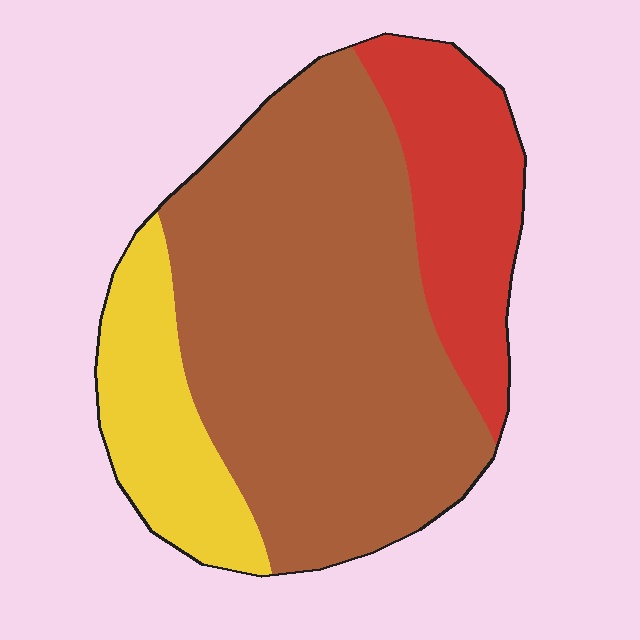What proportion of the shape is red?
Red takes up about one fifth (1/5) of the shape.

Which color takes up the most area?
Brown, at roughly 65%.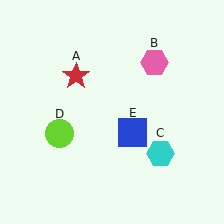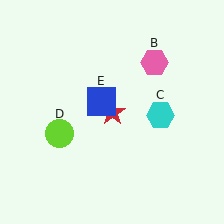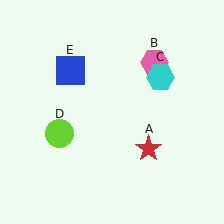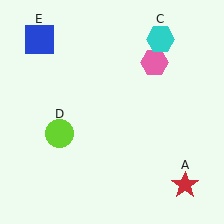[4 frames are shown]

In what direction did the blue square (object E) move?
The blue square (object E) moved up and to the left.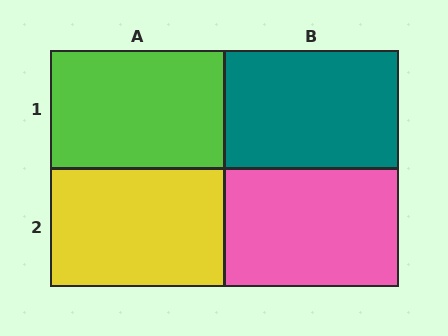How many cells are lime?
1 cell is lime.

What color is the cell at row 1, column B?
Teal.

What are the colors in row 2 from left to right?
Yellow, pink.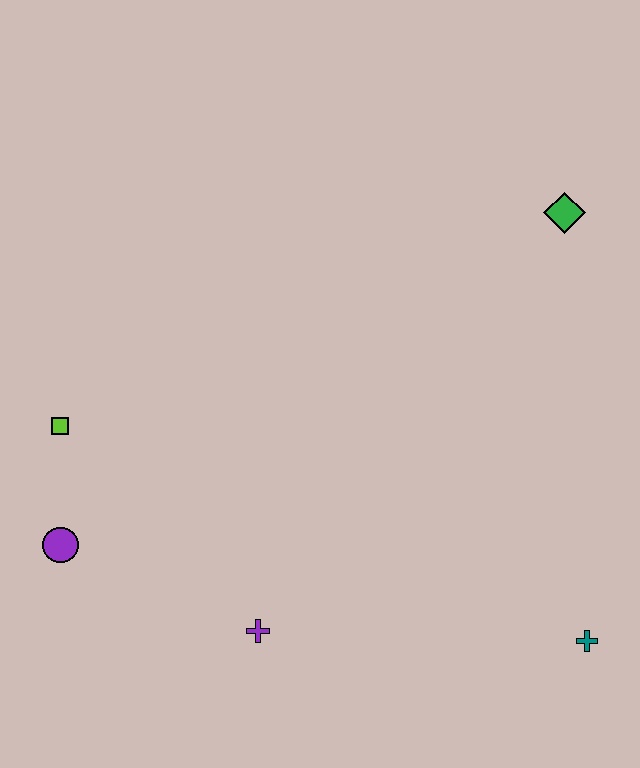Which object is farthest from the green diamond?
The purple circle is farthest from the green diamond.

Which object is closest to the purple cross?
The purple circle is closest to the purple cross.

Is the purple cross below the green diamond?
Yes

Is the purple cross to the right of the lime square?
Yes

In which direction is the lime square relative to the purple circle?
The lime square is above the purple circle.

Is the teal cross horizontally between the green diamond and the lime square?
No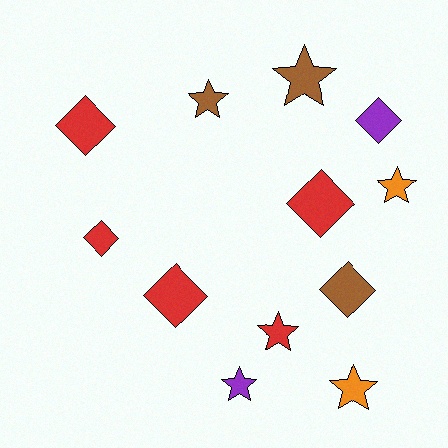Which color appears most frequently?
Red, with 5 objects.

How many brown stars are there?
There are 2 brown stars.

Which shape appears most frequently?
Diamond, with 6 objects.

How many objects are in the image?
There are 12 objects.